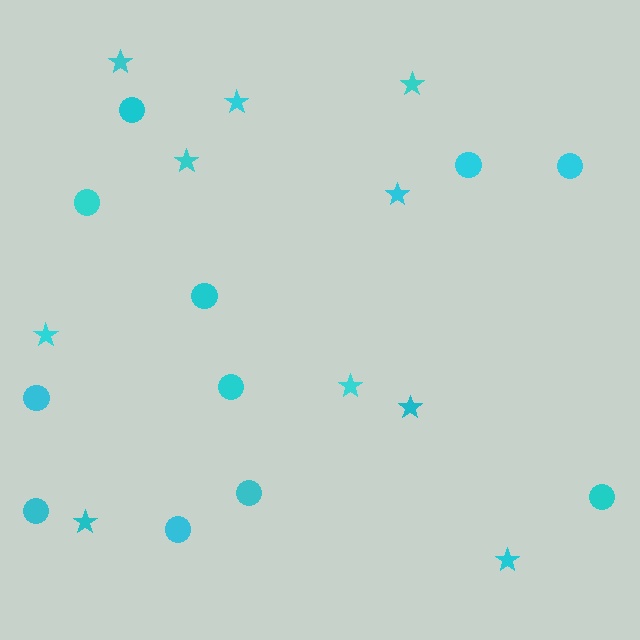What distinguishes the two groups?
There are 2 groups: one group of stars (10) and one group of circles (11).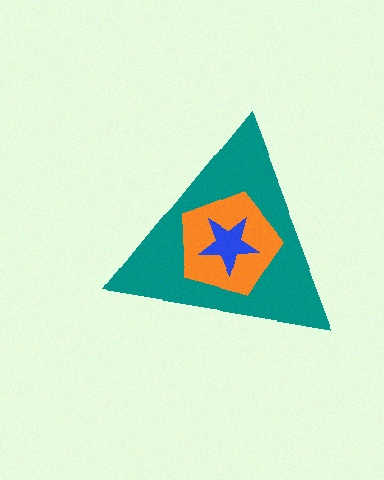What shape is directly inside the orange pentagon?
The blue star.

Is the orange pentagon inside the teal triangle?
Yes.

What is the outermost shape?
The teal triangle.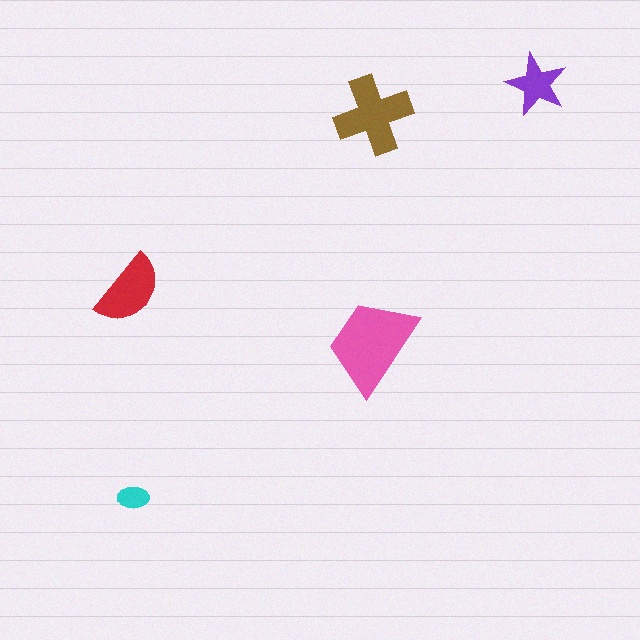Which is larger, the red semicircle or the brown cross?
The brown cross.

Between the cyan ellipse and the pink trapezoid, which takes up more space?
The pink trapezoid.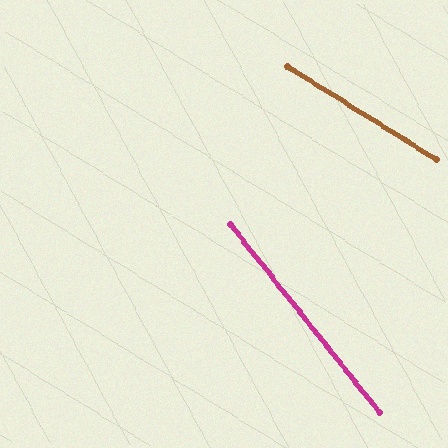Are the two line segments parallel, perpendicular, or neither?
Neither parallel nor perpendicular — they differ by about 20°.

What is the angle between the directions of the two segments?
Approximately 20 degrees.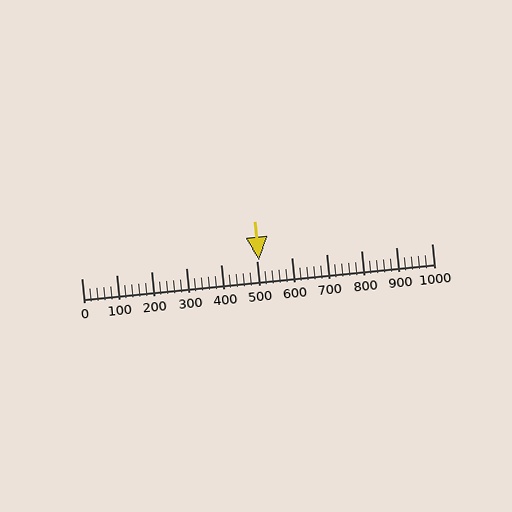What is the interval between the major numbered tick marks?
The major tick marks are spaced 100 units apart.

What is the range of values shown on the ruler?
The ruler shows values from 0 to 1000.